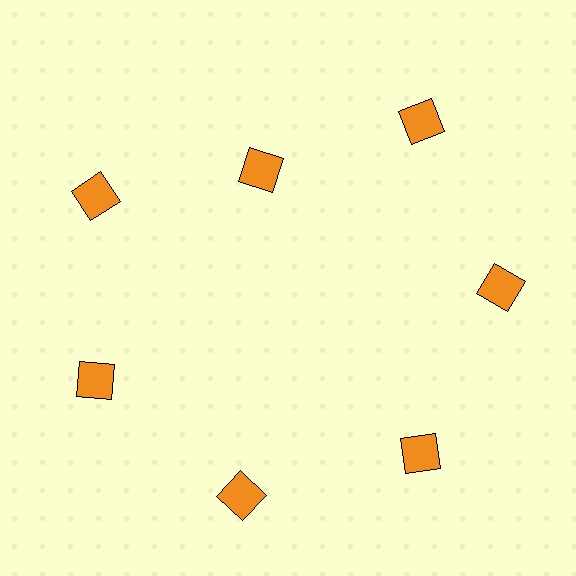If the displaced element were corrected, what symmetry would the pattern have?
It would have 7-fold rotational symmetry — the pattern would map onto itself every 51 degrees.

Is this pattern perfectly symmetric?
No. The 7 orange squares are arranged in a ring, but one element near the 12 o'clock position is pulled inward toward the center, breaking the 7-fold rotational symmetry.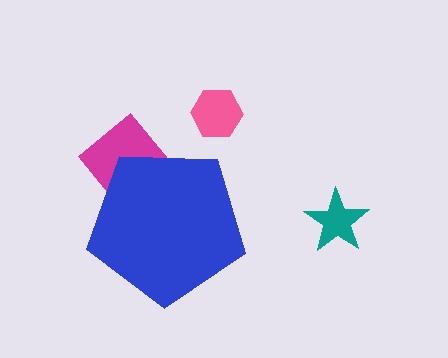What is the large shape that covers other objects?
A blue pentagon.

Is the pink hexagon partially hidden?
No, the pink hexagon is fully visible.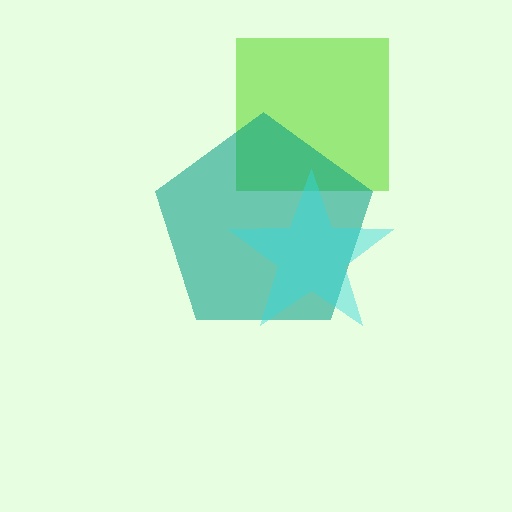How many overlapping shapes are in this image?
There are 3 overlapping shapes in the image.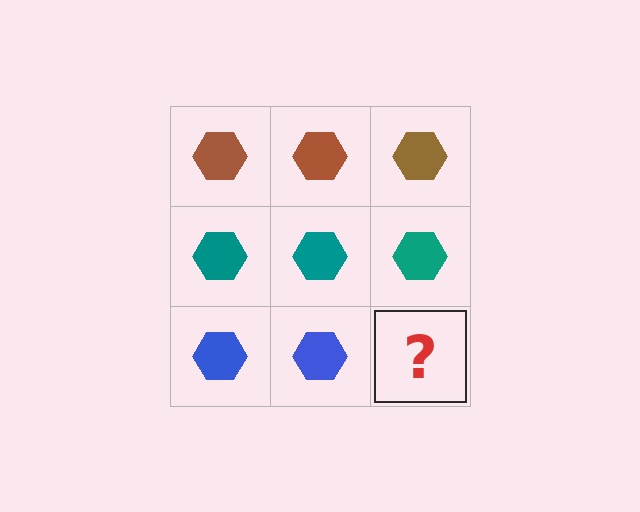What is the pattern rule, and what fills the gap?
The rule is that each row has a consistent color. The gap should be filled with a blue hexagon.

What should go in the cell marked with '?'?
The missing cell should contain a blue hexagon.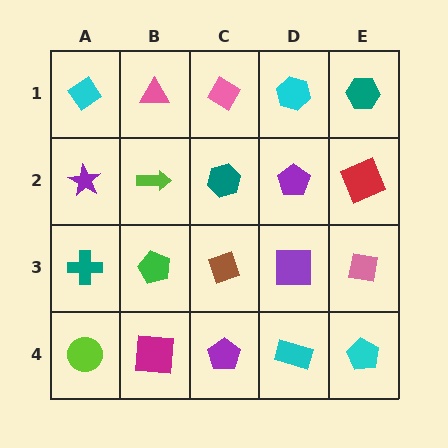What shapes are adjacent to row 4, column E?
A pink square (row 3, column E), a cyan rectangle (row 4, column D).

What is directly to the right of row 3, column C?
A purple square.